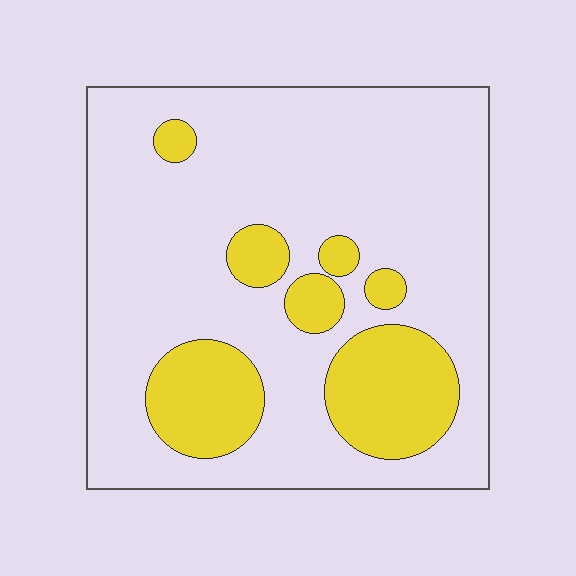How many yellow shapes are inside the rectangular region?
7.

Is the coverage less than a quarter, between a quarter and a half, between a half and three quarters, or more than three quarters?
Less than a quarter.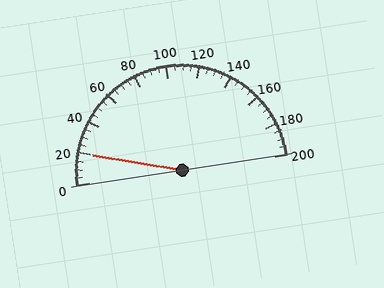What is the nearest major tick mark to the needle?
The nearest major tick mark is 20.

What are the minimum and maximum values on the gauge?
The gauge ranges from 0 to 200.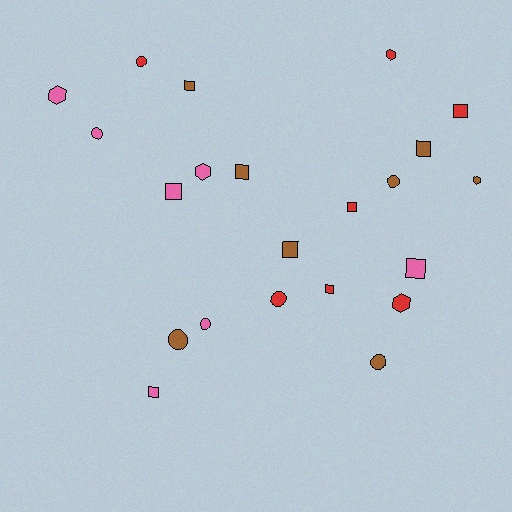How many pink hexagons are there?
There are 2 pink hexagons.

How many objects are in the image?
There are 22 objects.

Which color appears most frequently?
Brown, with 8 objects.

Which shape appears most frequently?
Square, with 10 objects.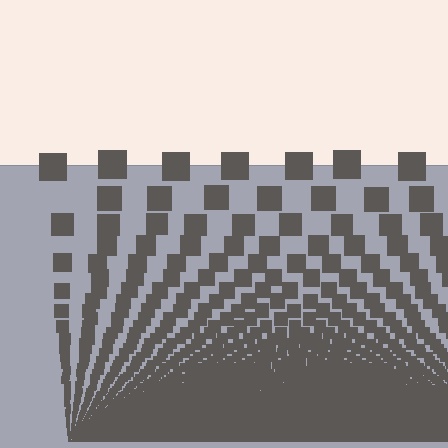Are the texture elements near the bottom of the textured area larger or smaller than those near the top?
Smaller. The gradient is inverted — elements near the bottom are smaller and denser.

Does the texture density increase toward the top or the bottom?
Density increases toward the bottom.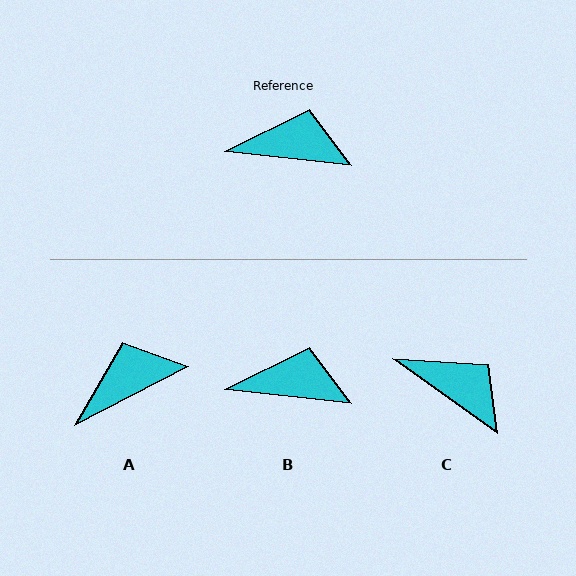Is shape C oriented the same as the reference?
No, it is off by about 29 degrees.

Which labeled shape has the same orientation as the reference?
B.